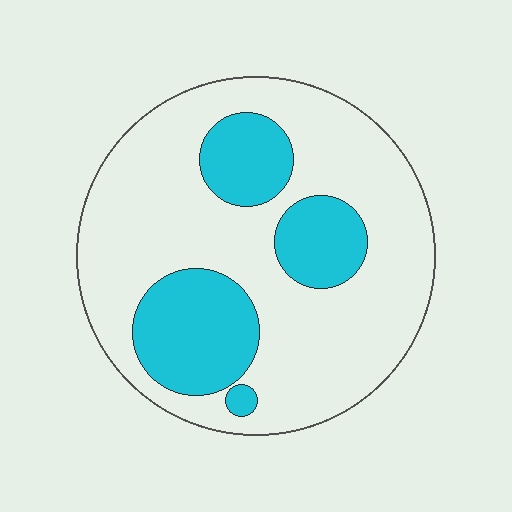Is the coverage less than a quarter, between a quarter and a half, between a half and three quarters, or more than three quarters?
Between a quarter and a half.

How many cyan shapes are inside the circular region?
4.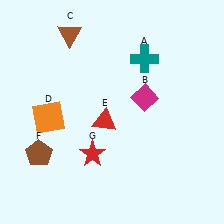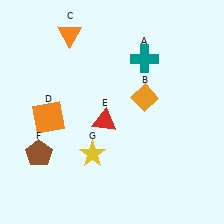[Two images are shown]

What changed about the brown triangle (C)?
In Image 1, C is brown. In Image 2, it changed to orange.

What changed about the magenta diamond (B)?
In Image 1, B is magenta. In Image 2, it changed to orange.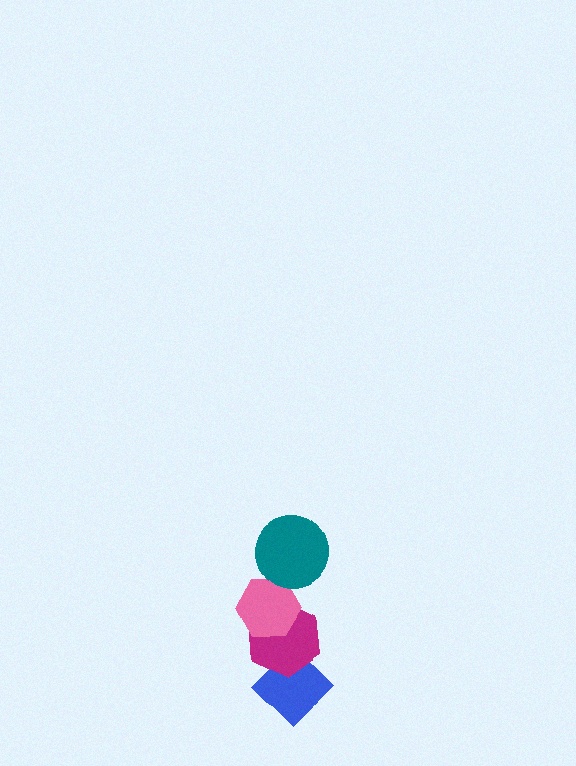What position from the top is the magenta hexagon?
The magenta hexagon is 3rd from the top.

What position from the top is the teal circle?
The teal circle is 1st from the top.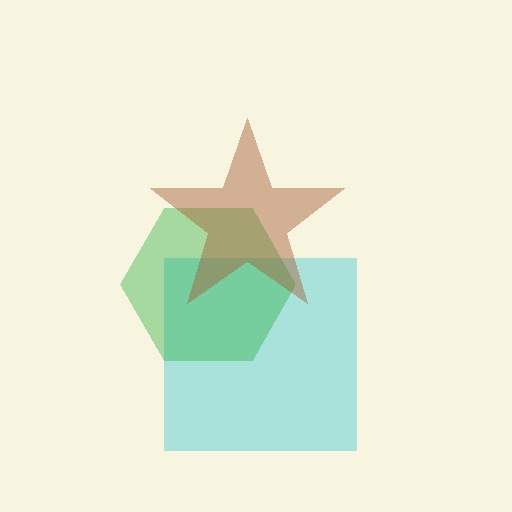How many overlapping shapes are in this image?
There are 3 overlapping shapes in the image.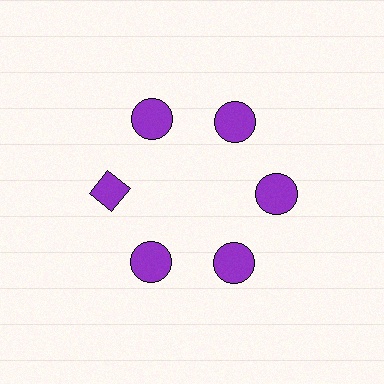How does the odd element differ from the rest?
It has a different shape: diamond instead of circle.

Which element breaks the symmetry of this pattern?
The purple diamond at roughly the 9 o'clock position breaks the symmetry. All other shapes are purple circles.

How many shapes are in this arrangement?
There are 6 shapes arranged in a ring pattern.